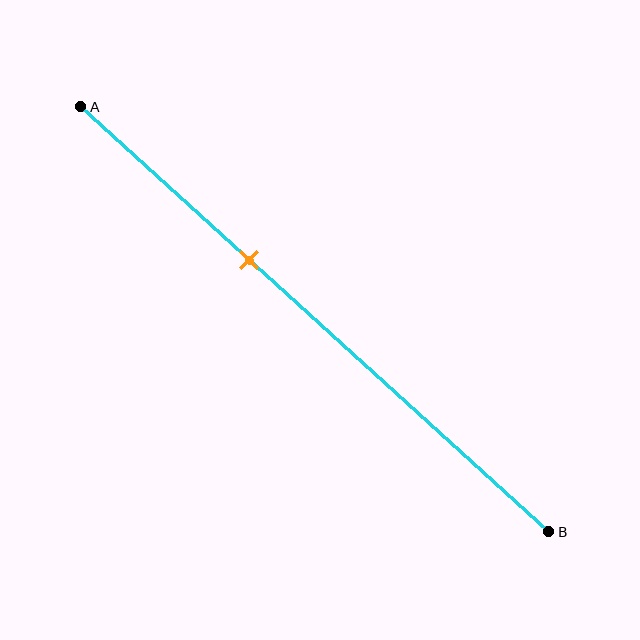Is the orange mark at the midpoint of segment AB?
No, the mark is at about 35% from A, not at the 50% midpoint.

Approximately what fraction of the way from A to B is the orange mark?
The orange mark is approximately 35% of the way from A to B.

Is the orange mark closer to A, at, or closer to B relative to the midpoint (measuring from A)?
The orange mark is closer to point A than the midpoint of segment AB.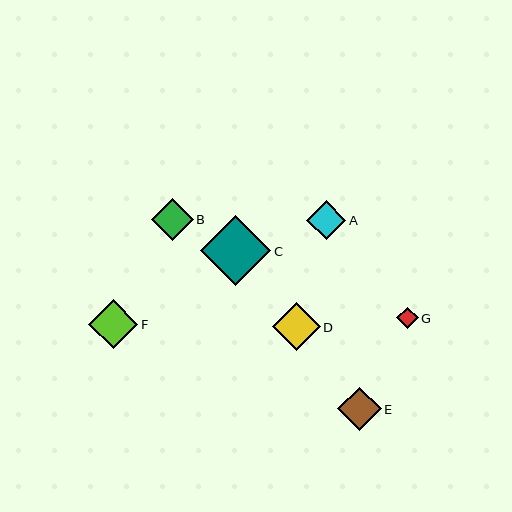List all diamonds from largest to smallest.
From largest to smallest: C, F, D, E, B, A, G.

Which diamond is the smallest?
Diamond G is the smallest with a size of approximately 22 pixels.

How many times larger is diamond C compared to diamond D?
Diamond C is approximately 1.5 times the size of diamond D.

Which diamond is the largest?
Diamond C is the largest with a size of approximately 70 pixels.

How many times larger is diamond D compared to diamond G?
Diamond D is approximately 2.2 times the size of diamond G.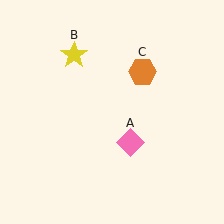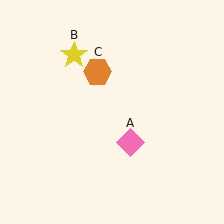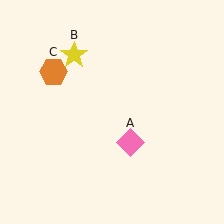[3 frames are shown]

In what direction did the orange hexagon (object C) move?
The orange hexagon (object C) moved left.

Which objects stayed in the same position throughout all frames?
Pink diamond (object A) and yellow star (object B) remained stationary.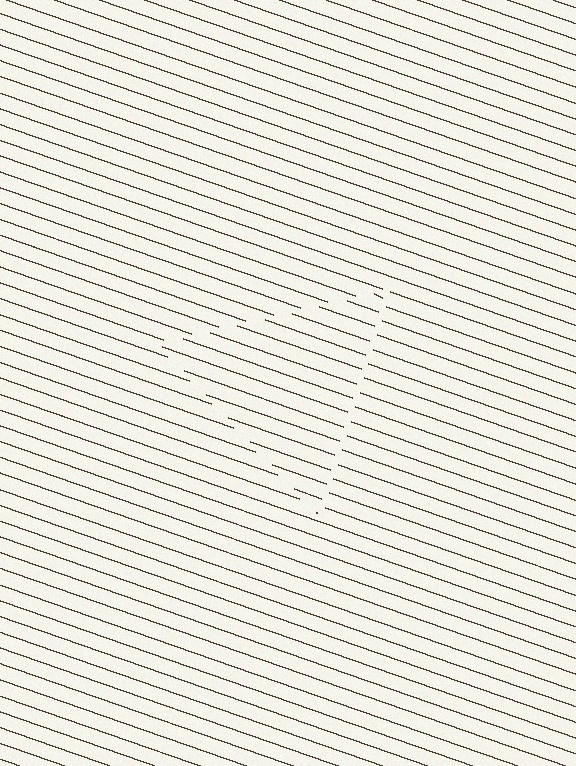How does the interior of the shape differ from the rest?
The interior of the shape contains the same grating, shifted by half a period — the contour is defined by the phase discontinuity where line-ends from the inner and outer gratings abut.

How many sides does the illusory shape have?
3 sides — the line-ends trace a triangle.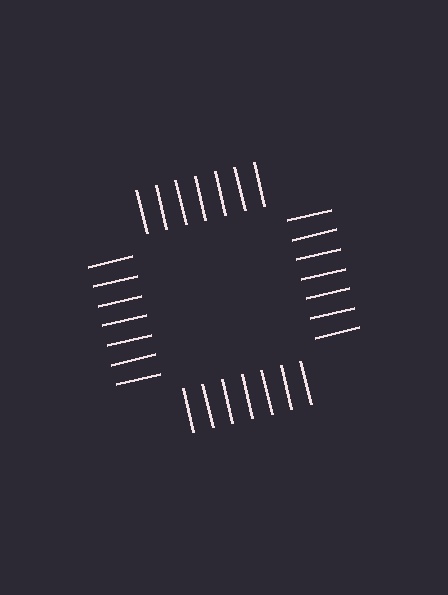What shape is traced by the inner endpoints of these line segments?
An illusory square — the line segments terminate on its edges but no continuous stroke is drawn.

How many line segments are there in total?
28 — 7 along each of the 4 edges.